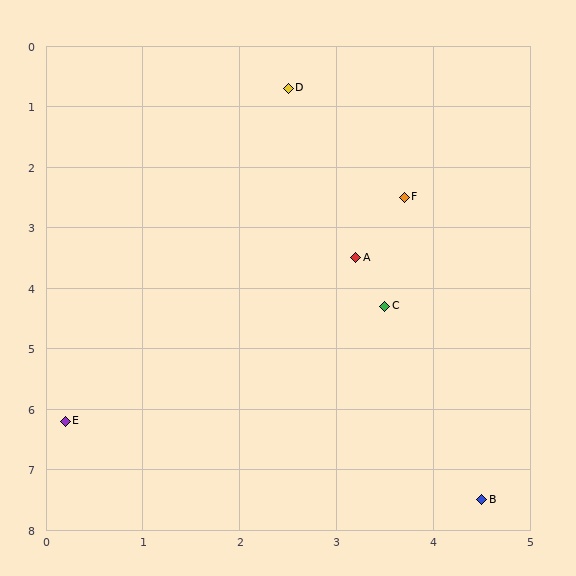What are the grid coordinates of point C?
Point C is at approximately (3.5, 4.3).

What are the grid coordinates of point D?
Point D is at approximately (2.5, 0.7).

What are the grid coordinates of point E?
Point E is at approximately (0.2, 6.2).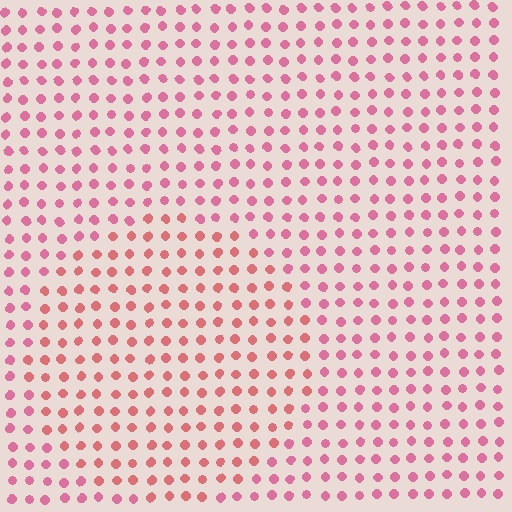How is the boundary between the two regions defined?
The boundary is defined purely by a slight shift in hue (about 21 degrees). Spacing, size, and orientation are identical on both sides.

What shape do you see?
I see a circle.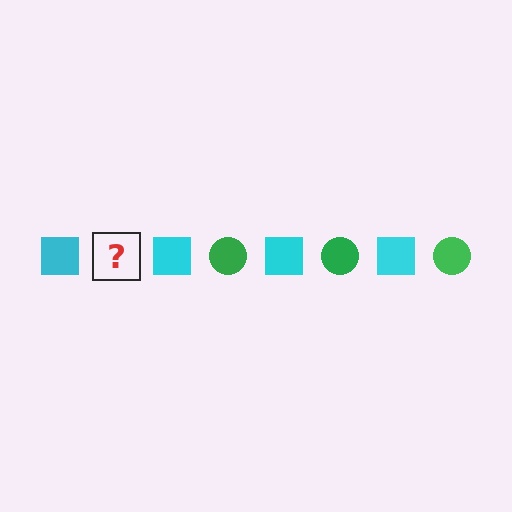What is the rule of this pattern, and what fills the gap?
The rule is that the pattern alternates between cyan square and green circle. The gap should be filled with a green circle.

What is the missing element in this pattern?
The missing element is a green circle.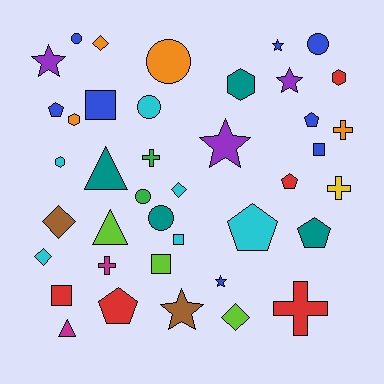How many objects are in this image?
There are 40 objects.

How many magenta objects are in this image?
There are 2 magenta objects.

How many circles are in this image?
There are 6 circles.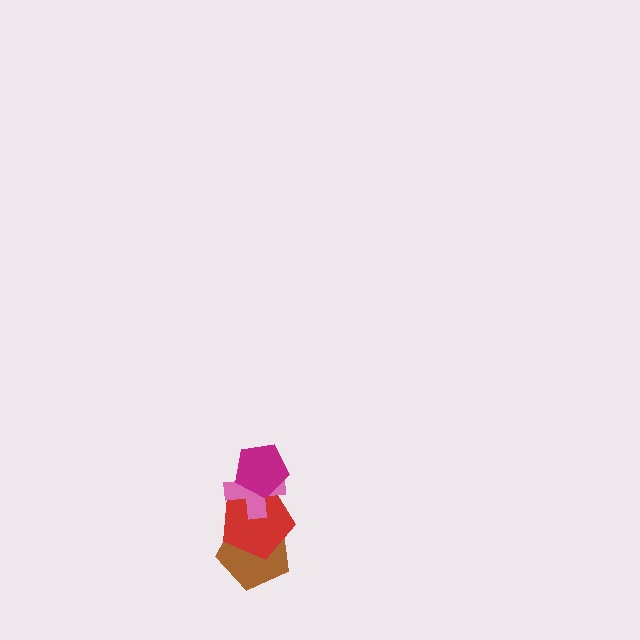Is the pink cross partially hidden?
Yes, it is partially covered by another shape.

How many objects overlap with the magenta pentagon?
2 objects overlap with the magenta pentagon.